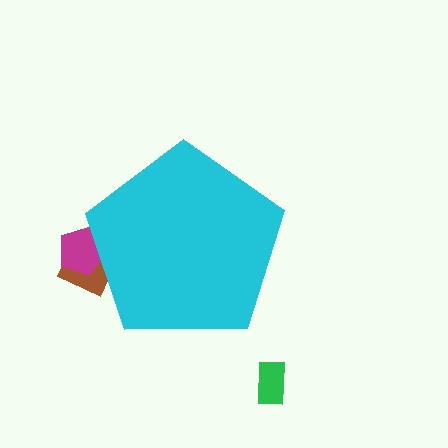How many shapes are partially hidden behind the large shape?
2 shapes are partially hidden.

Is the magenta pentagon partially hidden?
Yes, the magenta pentagon is partially hidden behind the cyan pentagon.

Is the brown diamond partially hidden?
Yes, the brown diamond is partially hidden behind the cyan pentagon.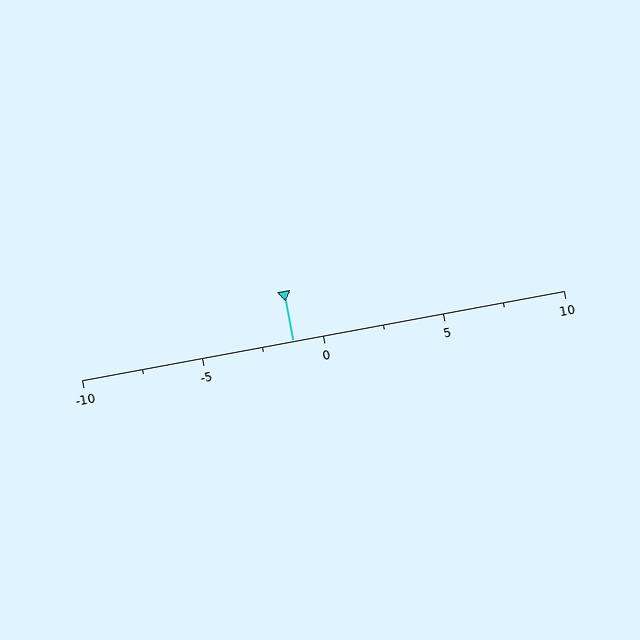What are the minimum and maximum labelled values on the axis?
The axis runs from -10 to 10.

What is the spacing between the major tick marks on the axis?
The major ticks are spaced 5 apart.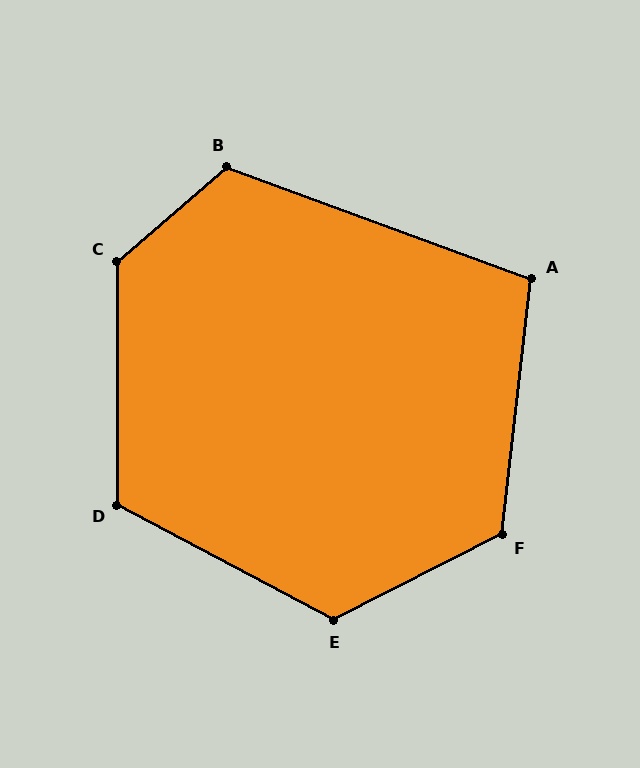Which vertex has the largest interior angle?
C, at approximately 131 degrees.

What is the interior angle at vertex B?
Approximately 119 degrees (obtuse).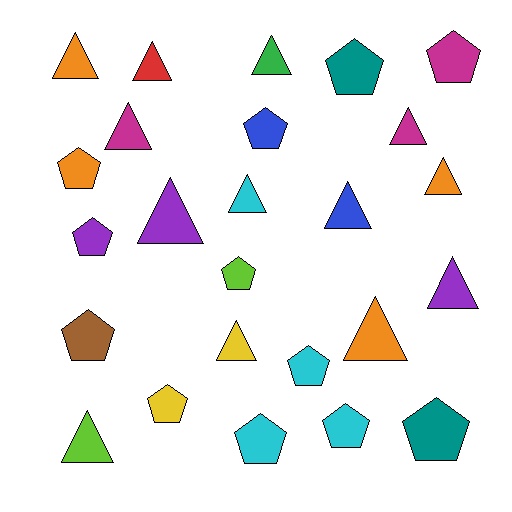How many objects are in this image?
There are 25 objects.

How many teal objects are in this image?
There are 2 teal objects.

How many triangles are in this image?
There are 13 triangles.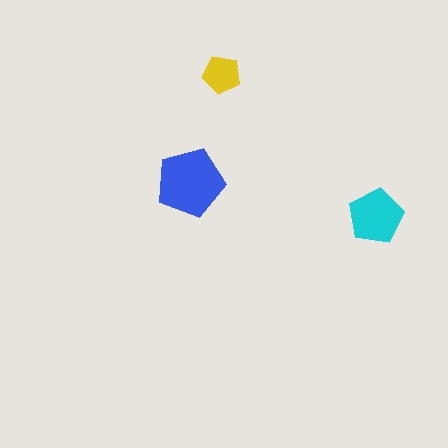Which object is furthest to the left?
The blue pentagon is leftmost.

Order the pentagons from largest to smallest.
the blue one, the cyan one, the yellow one.